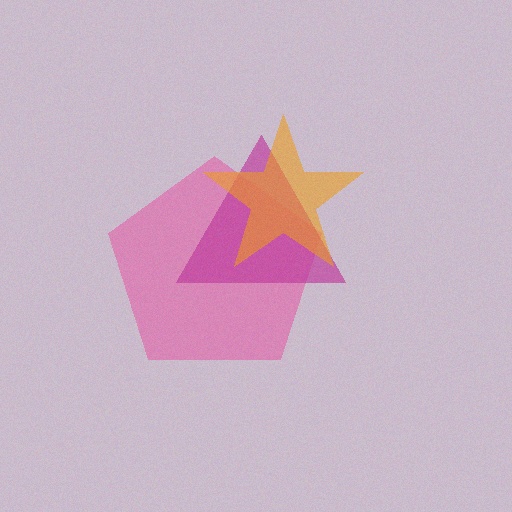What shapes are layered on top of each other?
The layered shapes are: a pink pentagon, a magenta triangle, an orange star.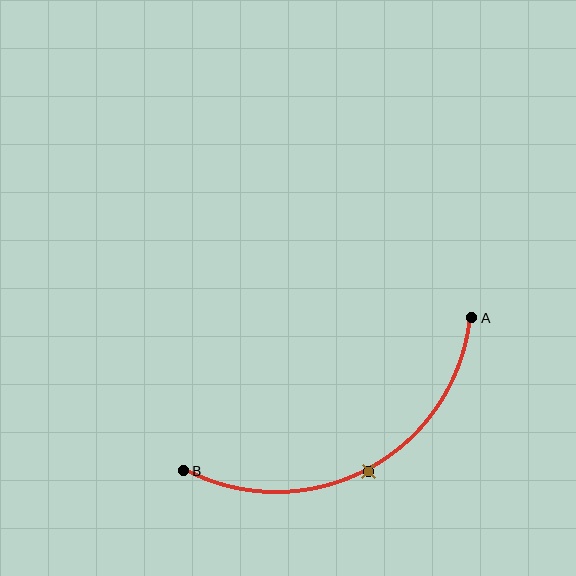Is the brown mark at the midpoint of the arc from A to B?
Yes. The brown mark lies on the arc at equal arc-length from both A and B — it is the arc midpoint.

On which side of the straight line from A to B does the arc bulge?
The arc bulges below the straight line connecting A and B.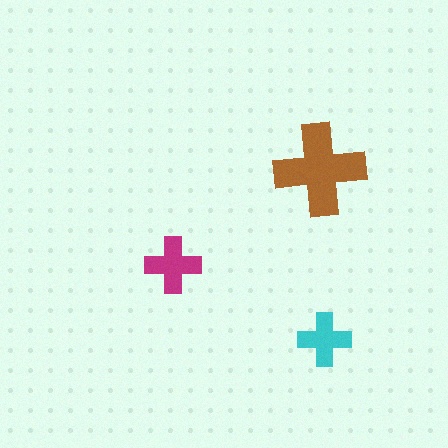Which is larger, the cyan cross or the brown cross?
The brown one.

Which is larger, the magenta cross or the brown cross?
The brown one.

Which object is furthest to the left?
The magenta cross is leftmost.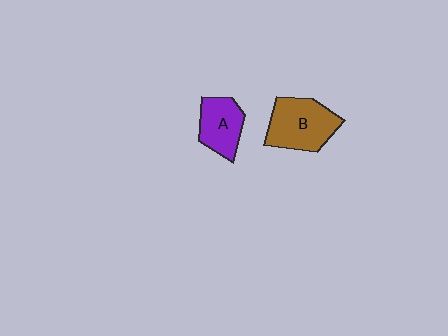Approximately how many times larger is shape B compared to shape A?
Approximately 1.4 times.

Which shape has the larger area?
Shape B (brown).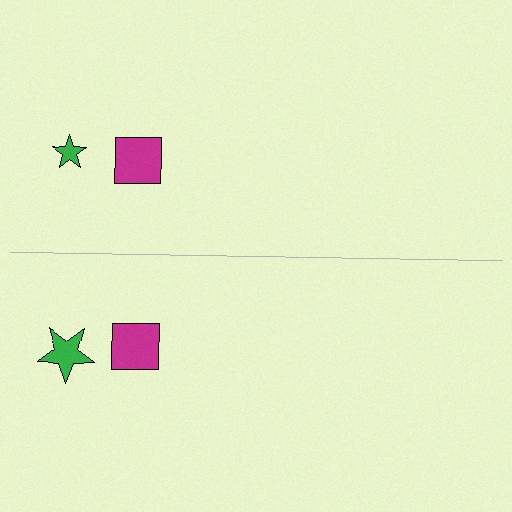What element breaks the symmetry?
The green star on the bottom side has a different size than its mirror counterpart.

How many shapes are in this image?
There are 4 shapes in this image.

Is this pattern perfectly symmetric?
No, the pattern is not perfectly symmetric. The green star on the bottom side has a different size than its mirror counterpart.